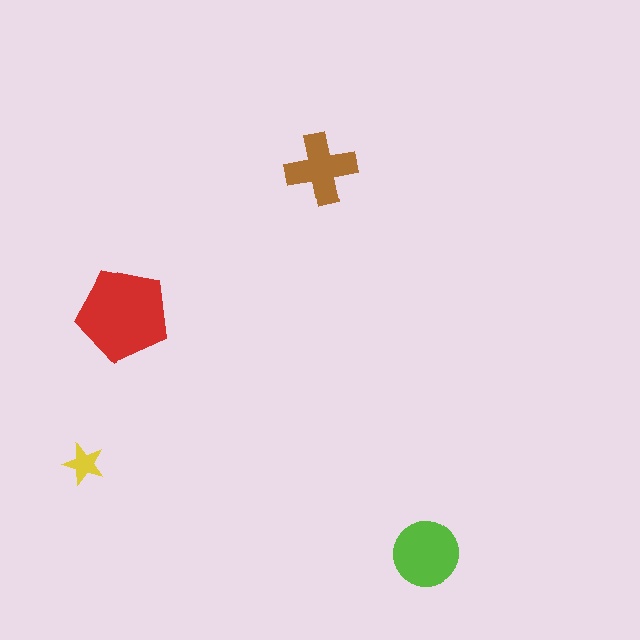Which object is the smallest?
The yellow star.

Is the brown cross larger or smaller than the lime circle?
Smaller.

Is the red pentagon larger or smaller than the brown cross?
Larger.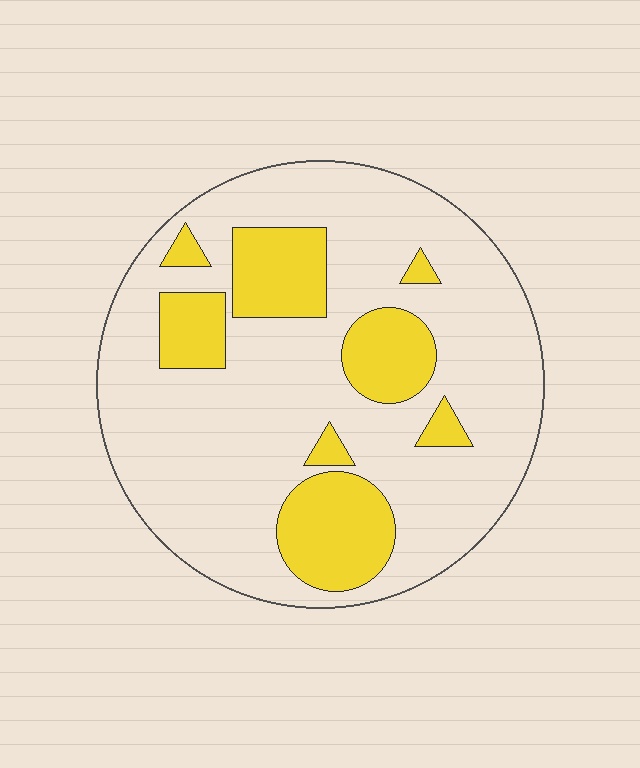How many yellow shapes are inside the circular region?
8.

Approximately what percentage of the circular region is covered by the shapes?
Approximately 25%.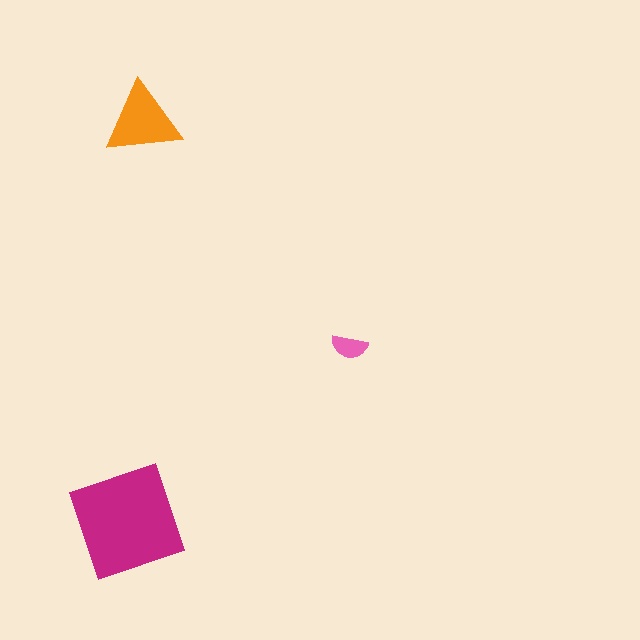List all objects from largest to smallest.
The magenta diamond, the orange triangle, the pink semicircle.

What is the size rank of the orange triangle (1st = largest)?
2nd.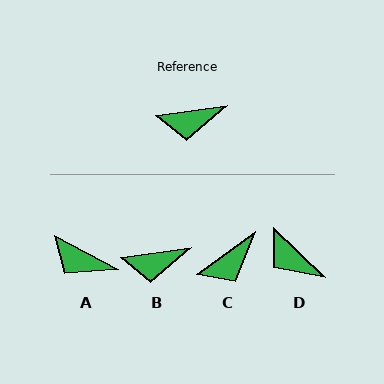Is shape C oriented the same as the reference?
No, it is off by about 28 degrees.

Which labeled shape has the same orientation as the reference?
B.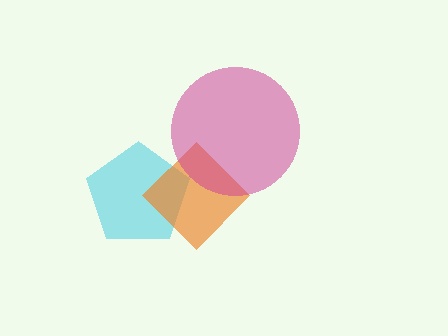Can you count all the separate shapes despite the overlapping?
Yes, there are 3 separate shapes.